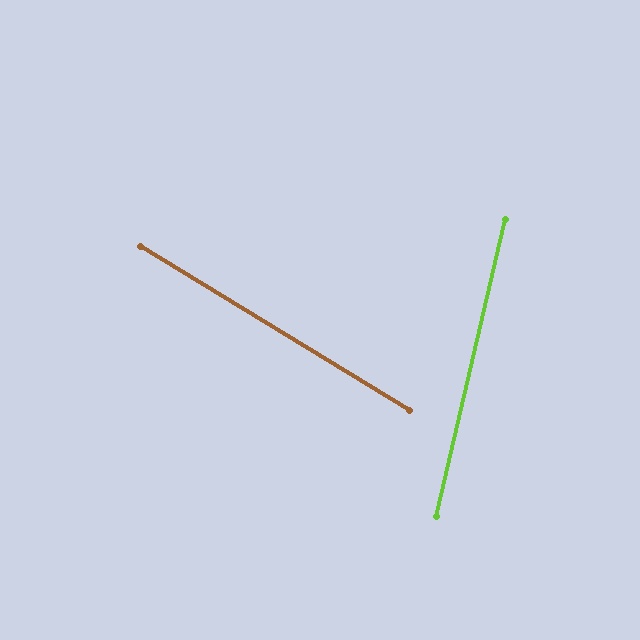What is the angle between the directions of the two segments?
Approximately 72 degrees.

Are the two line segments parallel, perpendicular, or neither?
Neither parallel nor perpendicular — they differ by about 72°.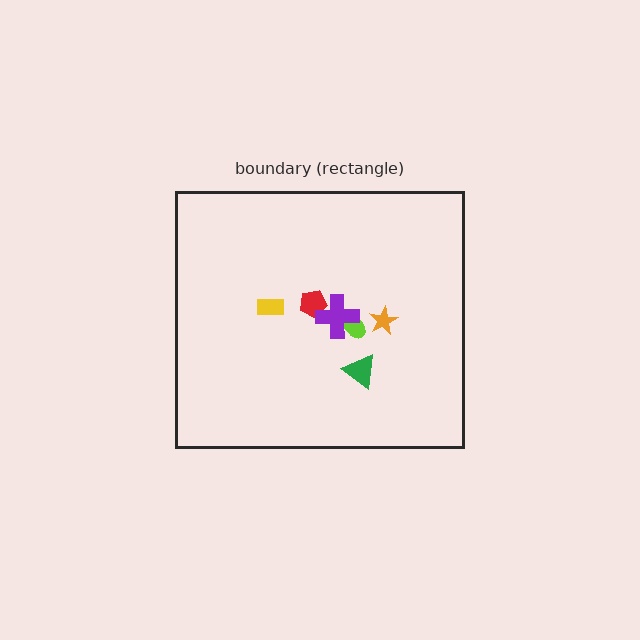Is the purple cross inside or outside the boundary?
Inside.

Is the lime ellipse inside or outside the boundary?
Inside.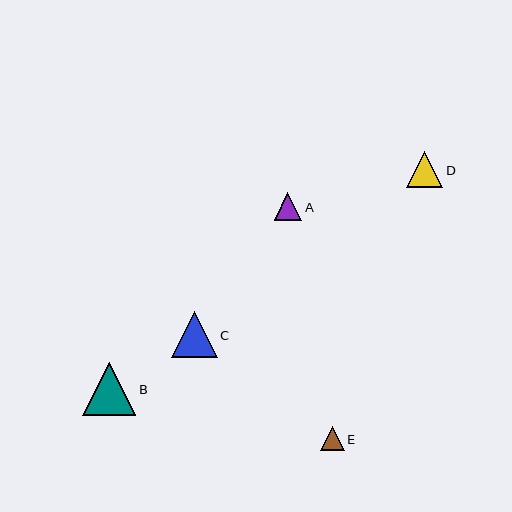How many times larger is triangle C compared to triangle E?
Triangle C is approximately 2.0 times the size of triangle E.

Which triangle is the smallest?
Triangle E is the smallest with a size of approximately 23 pixels.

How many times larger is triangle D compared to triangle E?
Triangle D is approximately 1.6 times the size of triangle E.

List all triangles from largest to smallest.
From largest to smallest: B, C, D, A, E.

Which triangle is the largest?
Triangle B is the largest with a size of approximately 53 pixels.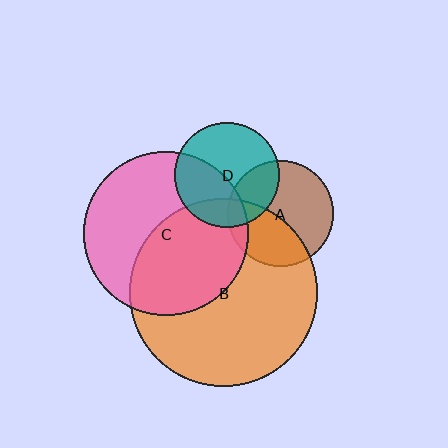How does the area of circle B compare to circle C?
Approximately 1.3 times.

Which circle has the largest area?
Circle B (orange).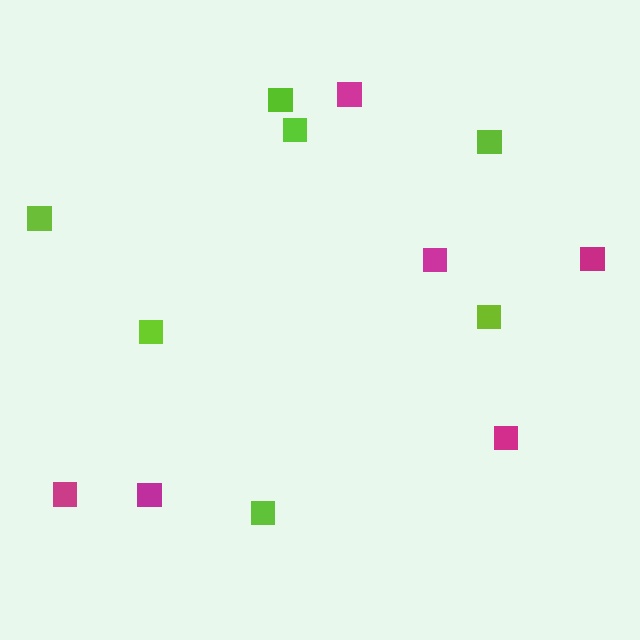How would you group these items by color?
There are 2 groups: one group of magenta squares (6) and one group of lime squares (7).